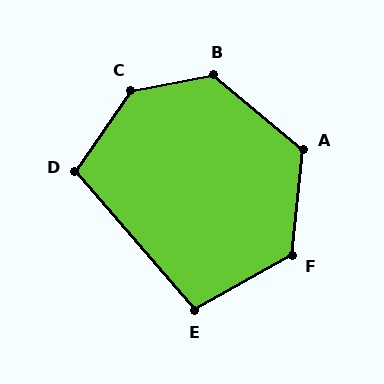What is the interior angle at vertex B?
Approximately 130 degrees (obtuse).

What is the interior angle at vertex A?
Approximately 124 degrees (obtuse).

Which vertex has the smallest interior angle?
E, at approximately 101 degrees.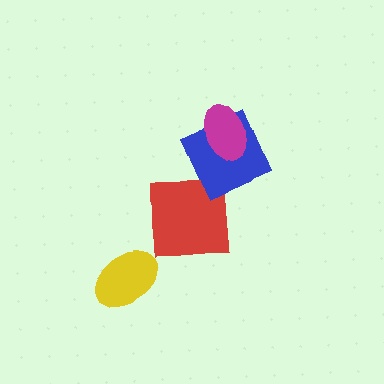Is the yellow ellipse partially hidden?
No, no other shape covers it.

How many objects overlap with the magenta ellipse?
1 object overlaps with the magenta ellipse.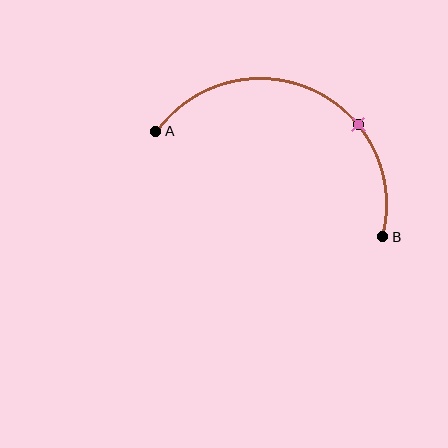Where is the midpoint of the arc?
The arc midpoint is the point on the curve farthest from the straight line joining A and B. It sits above that line.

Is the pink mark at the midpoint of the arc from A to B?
No. The pink mark lies on the arc but is closer to endpoint B. The arc midpoint would be at the point on the curve equidistant along the arc from both A and B.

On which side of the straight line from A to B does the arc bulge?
The arc bulges above the straight line connecting A and B.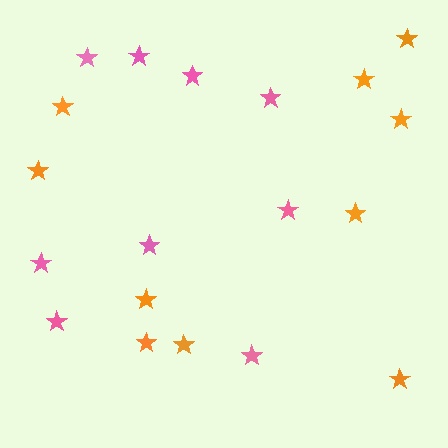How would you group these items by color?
There are 2 groups: one group of pink stars (9) and one group of orange stars (10).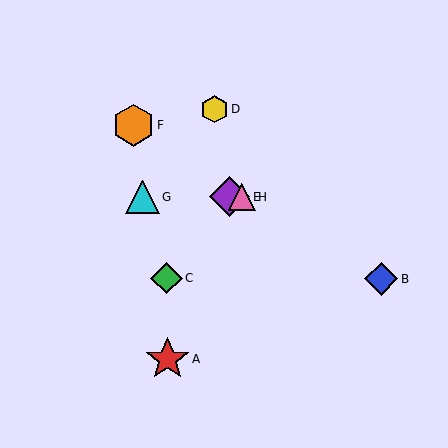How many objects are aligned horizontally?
3 objects (E, G, H) are aligned horizontally.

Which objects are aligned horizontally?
Objects E, G, H are aligned horizontally.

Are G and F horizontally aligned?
No, G is at y≈197 and F is at y≈125.